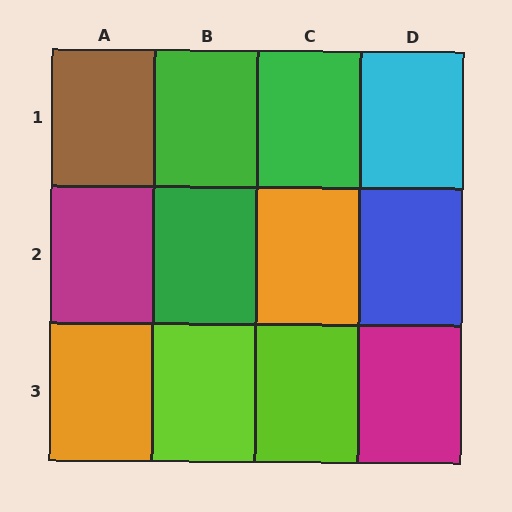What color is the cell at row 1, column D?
Cyan.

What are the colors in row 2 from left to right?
Magenta, green, orange, blue.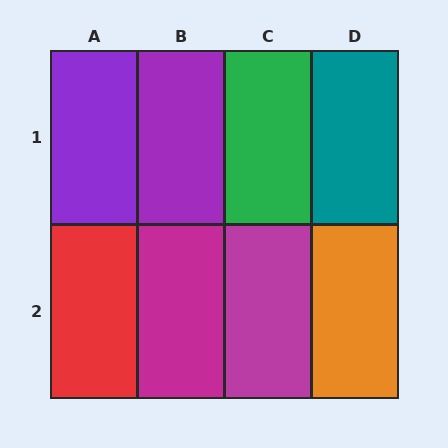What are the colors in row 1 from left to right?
Purple, purple, green, teal.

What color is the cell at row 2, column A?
Red.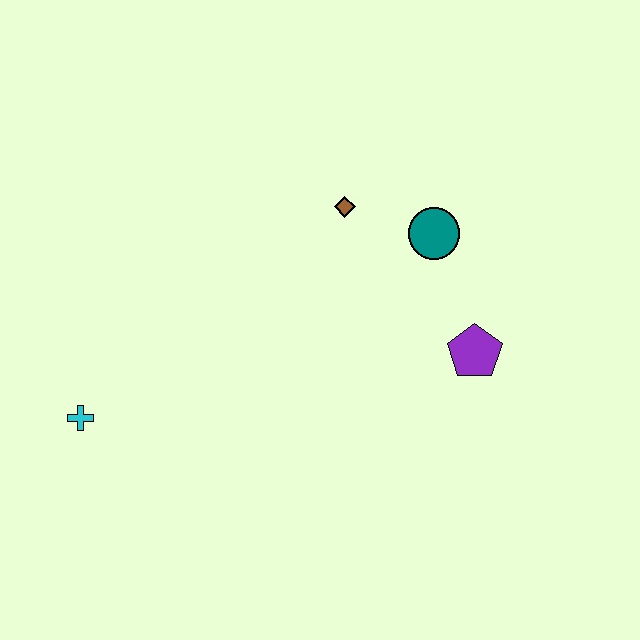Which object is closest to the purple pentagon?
The teal circle is closest to the purple pentagon.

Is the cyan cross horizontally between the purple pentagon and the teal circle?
No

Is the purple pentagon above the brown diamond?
No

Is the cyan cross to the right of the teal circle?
No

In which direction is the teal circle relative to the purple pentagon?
The teal circle is above the purple pentagon.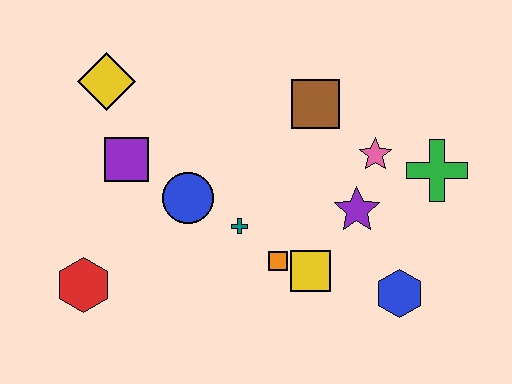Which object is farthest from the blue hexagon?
The yellow diamond is farthest from the blue hexagon.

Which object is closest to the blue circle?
The teal cross is closest to the blue circle.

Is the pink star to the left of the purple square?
No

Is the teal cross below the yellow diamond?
Yes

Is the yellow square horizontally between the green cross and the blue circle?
Yes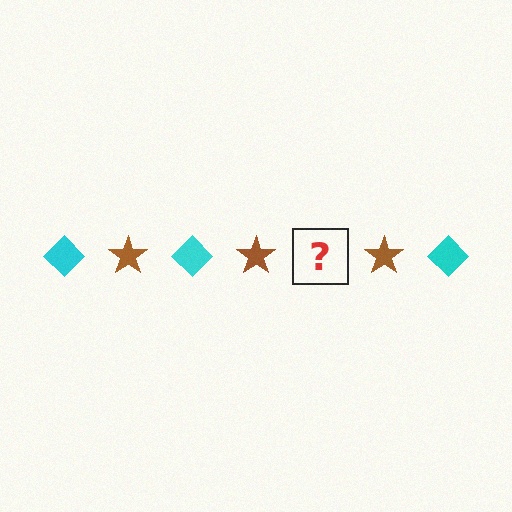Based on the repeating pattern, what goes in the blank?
The blank should be a cyan diamond.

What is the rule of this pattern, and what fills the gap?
The rule is that the pattern alternates between cyan diamond and brown star. The gap should be filled with a cyan diamond.